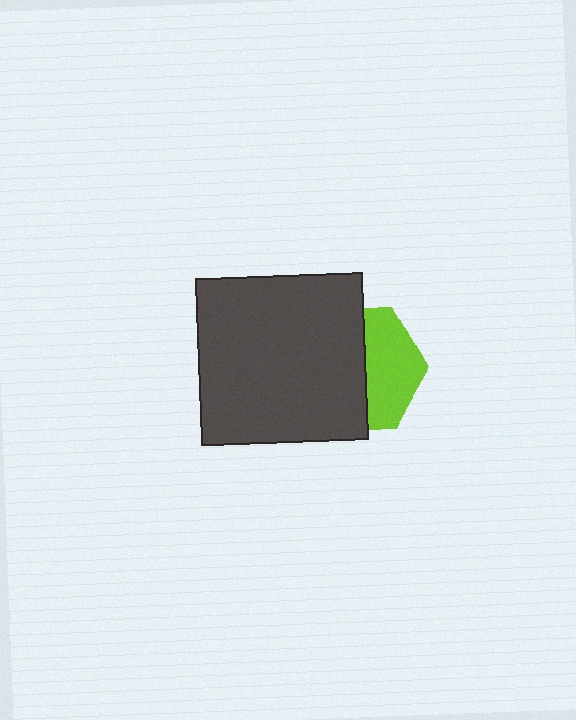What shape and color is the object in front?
The object in front is a dark gray square.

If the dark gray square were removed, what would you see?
You would see the complete lime hexagon.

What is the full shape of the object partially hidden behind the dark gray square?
The partially hidden object is a lime hexagon.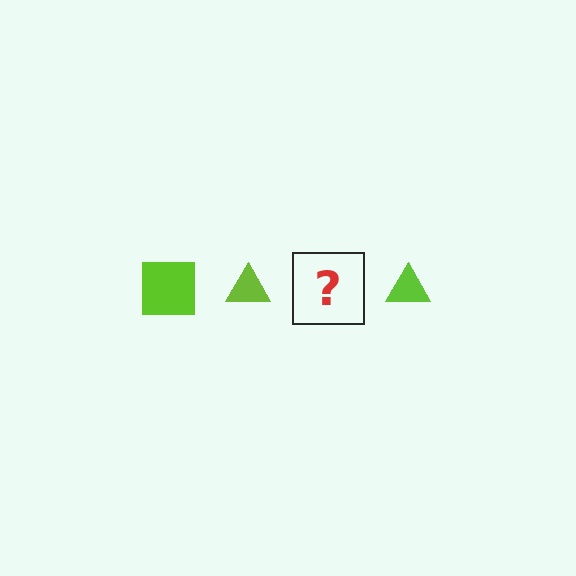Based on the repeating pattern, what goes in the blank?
The blank should be a lime square.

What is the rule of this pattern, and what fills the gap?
The rule is that the pattern cycles through square, triangle shapes in lime. The gap should be filled with a lime square.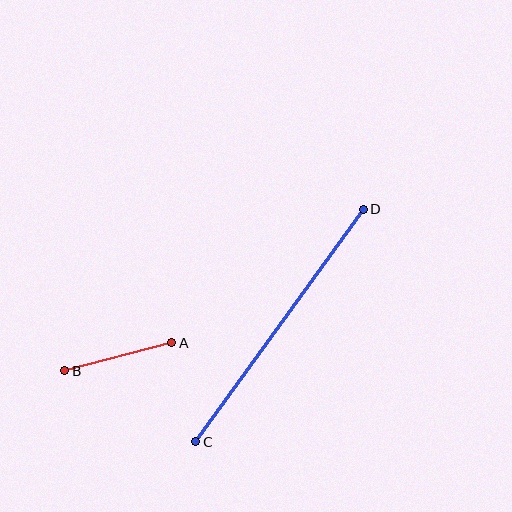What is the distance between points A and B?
The distance is approximately 110 pixels.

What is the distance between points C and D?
The distance is approximately 286 pixels.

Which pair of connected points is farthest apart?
Points C and D are farthest apart.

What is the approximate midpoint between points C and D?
The midpoint is at approximately (280, 326) pixels.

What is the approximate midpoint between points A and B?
The midpoint is at approximately (118, 357) pixels.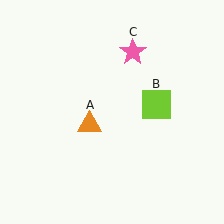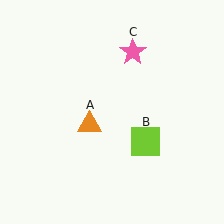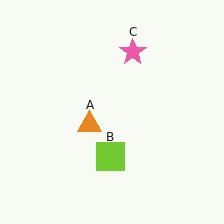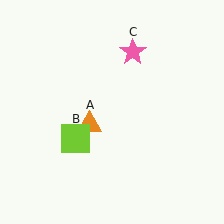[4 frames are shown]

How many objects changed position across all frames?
1 object changed position: lime square (object B).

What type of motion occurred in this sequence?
The lime square (object B) rotated clockwise around the center of the scene.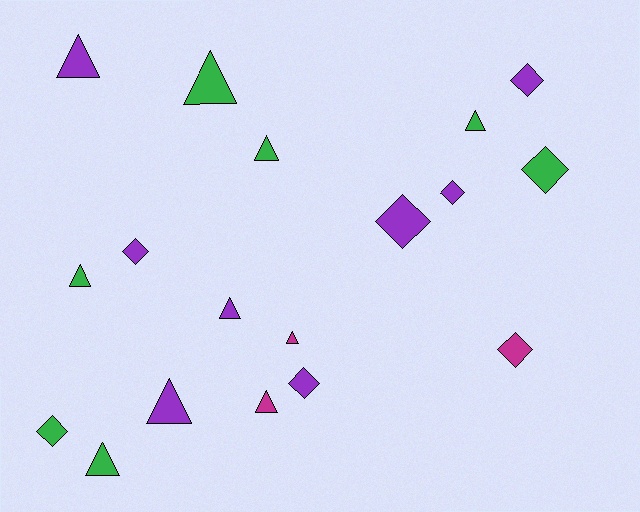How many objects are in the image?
There are 18 objects.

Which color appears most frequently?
Purple, with 8 objects.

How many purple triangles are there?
There are 3 purple triangles.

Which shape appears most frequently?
Triangle, with 10 objects.